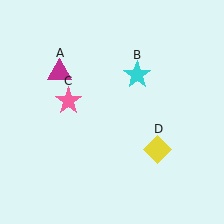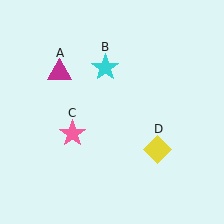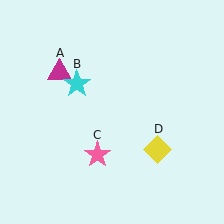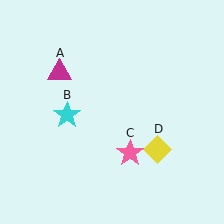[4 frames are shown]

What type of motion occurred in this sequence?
The cyan star (object B), pink star (object C) rotated counterclockwise around the center of the scene.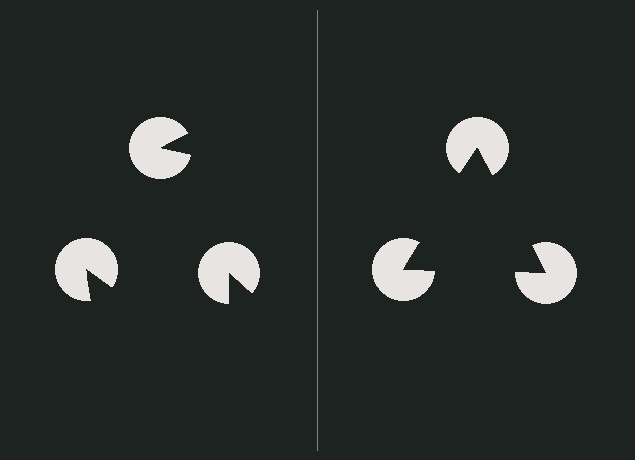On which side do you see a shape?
An illusory triangle appears on the right side. On the left side the wedge cuts are rotated, so no coherent shape forms.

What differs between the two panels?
The pac-man discs are positioned identically on both sides; only the wedge orientations differ. On the right they align to a triangle; on the left they are misaligned.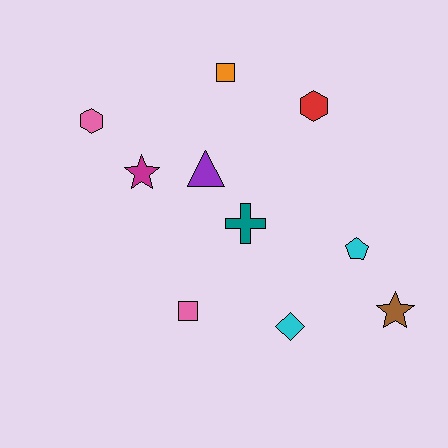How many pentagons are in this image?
There is 1 pentagon.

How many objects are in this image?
There are 10 objects.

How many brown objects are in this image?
There is 1 brown object.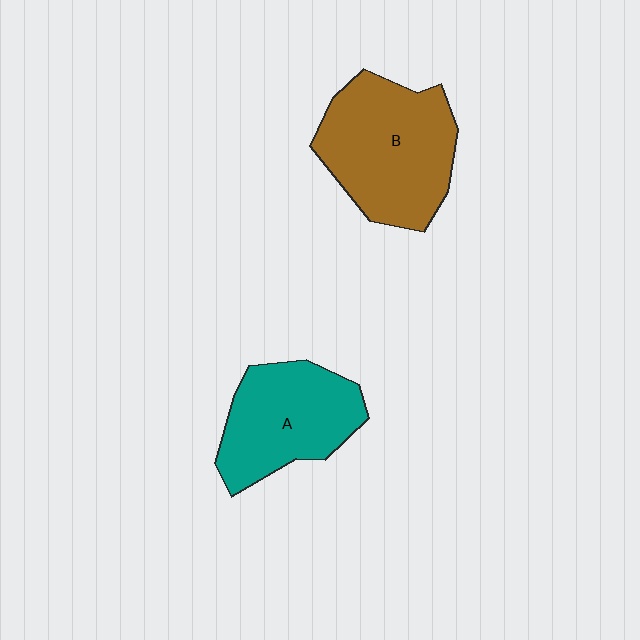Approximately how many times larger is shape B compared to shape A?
Approximately 1.3 times.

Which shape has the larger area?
Shape B (brown).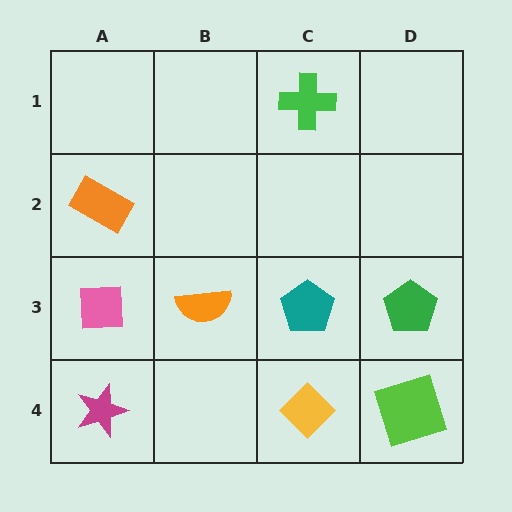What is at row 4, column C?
A yellow diamond.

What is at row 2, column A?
An orange rectangle.